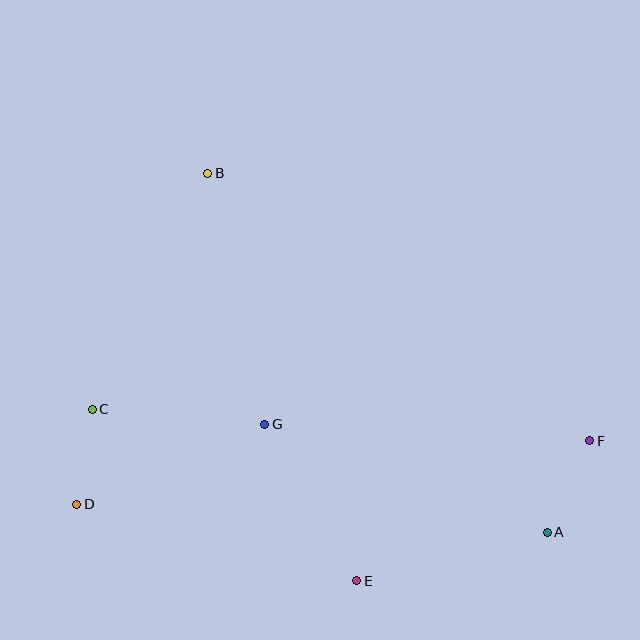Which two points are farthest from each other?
Points D and F are farthest from each other.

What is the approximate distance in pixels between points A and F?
The distance between A and F is approximately 101 pixels.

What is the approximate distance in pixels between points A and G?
The distance between A and G is approximately 303 pixels.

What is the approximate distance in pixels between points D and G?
The distance between D and G is approximately 204 pixels.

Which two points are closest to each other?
Points C and D are closest to each other.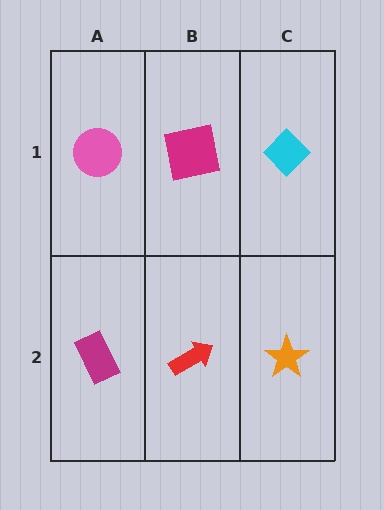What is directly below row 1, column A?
A magenta rectangle.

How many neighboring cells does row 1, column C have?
2.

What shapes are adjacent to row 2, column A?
A pink circle (row 1, column A), a red arrow (row 2, column B).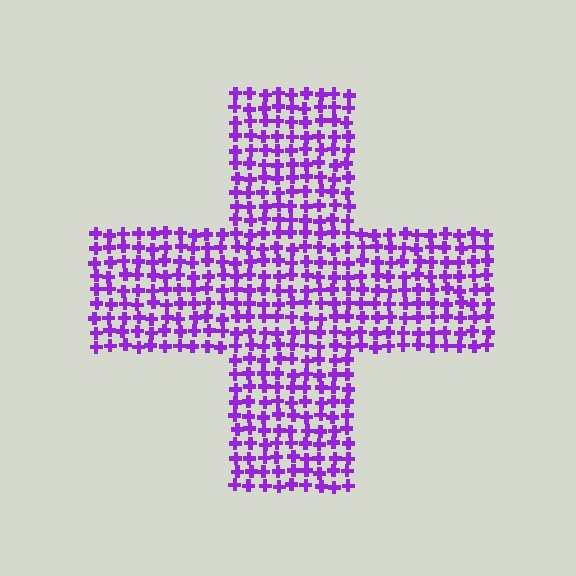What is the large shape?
The large shape is a cross.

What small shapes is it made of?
It is made of small crosses.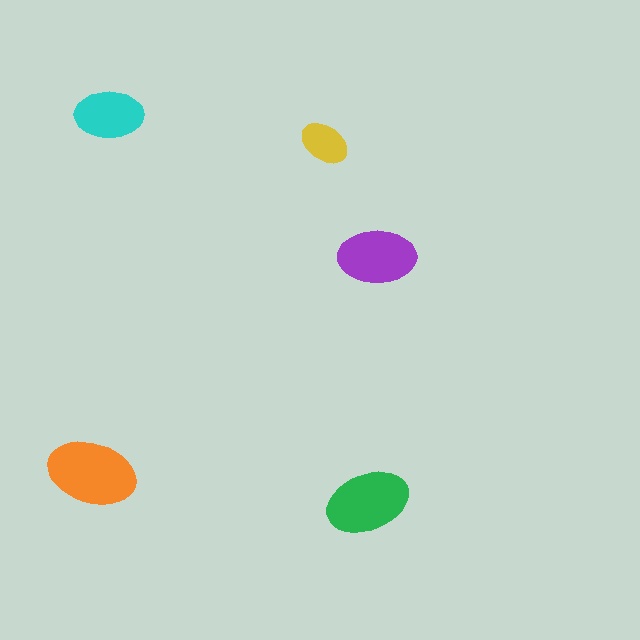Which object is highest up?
The cyan ellipse is topmost.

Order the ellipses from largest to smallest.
the orange one, the green one, the purple one, the cyan one, the yellow one.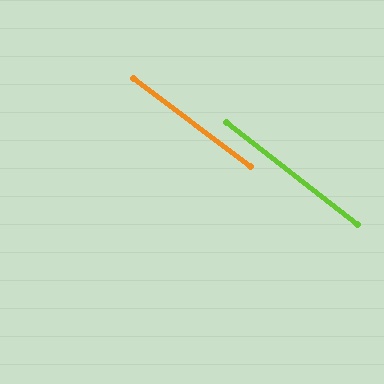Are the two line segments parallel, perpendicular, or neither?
Parallel — their directions differ by only 1.2°.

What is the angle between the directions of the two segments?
Approximately 1 degree.